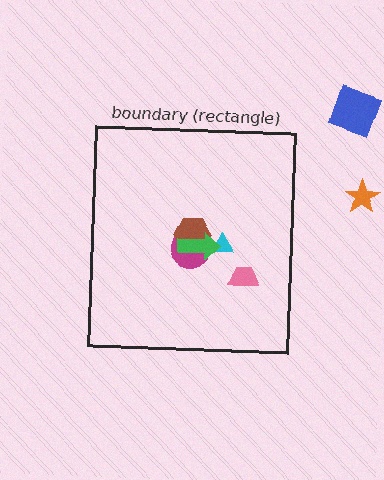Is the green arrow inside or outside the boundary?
Inside.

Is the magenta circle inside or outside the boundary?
Inside.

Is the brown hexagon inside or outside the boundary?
Inside.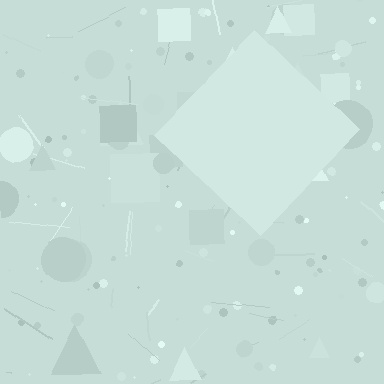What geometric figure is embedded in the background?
A diamond is embedded in the background.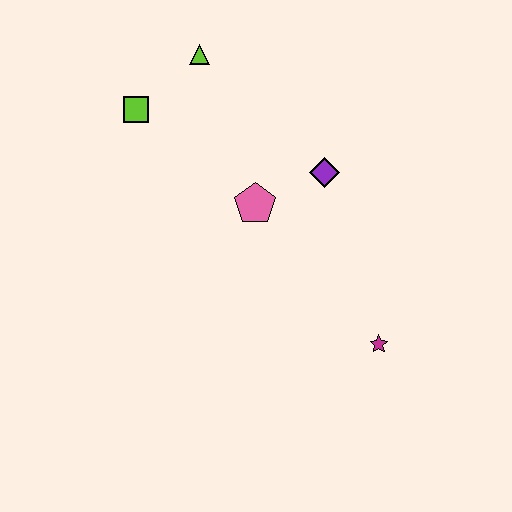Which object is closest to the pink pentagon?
The purple diamond is closest to the pink pentagon.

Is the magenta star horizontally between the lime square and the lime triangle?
No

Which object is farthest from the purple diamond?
The lime square is farthest from the purple diamond.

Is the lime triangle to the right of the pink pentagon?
No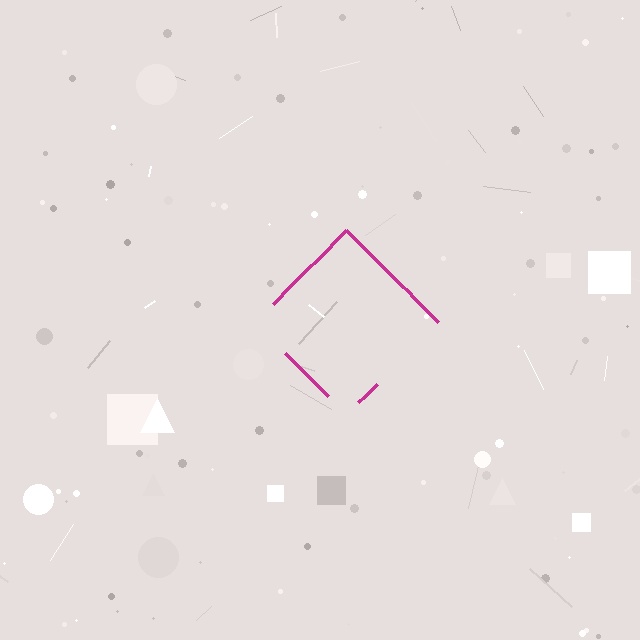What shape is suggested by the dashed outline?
The dashed outline suggests a diamond.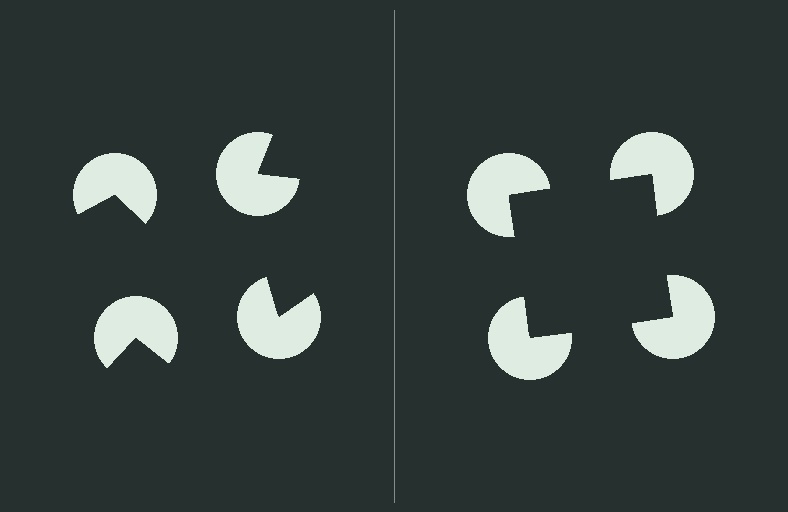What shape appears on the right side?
An illusory square.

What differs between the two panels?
The pac-man discs are positioned identically on both sides; only the wedge orientations differ. On the right they align to a square; on the left they are misaligned.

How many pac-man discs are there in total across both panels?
8 — 4 on each side.